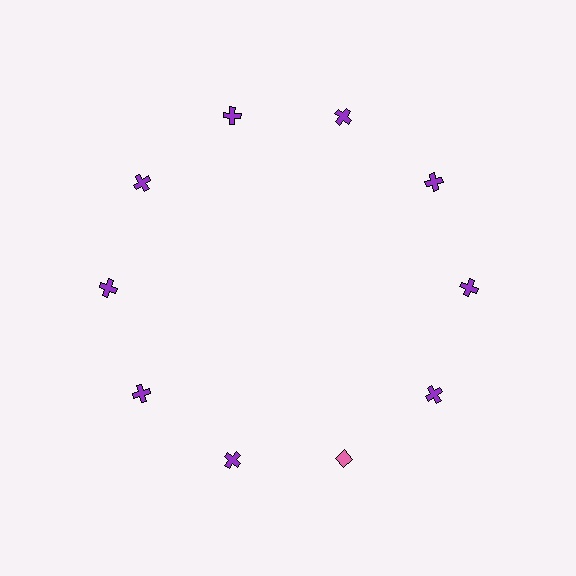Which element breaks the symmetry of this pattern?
The pink diamond at roughly the 5 o'clock position breaks the symmetry. All other shapes are purple crosses.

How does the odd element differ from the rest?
It differs in both color (pink instead of purple) and shape (diamond instead of cross).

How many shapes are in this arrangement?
There are 10 shapes arranged in a ring pattern.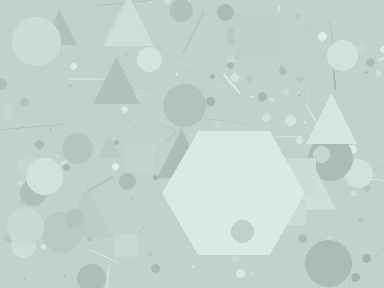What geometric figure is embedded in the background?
A hexagon is embedded in the background.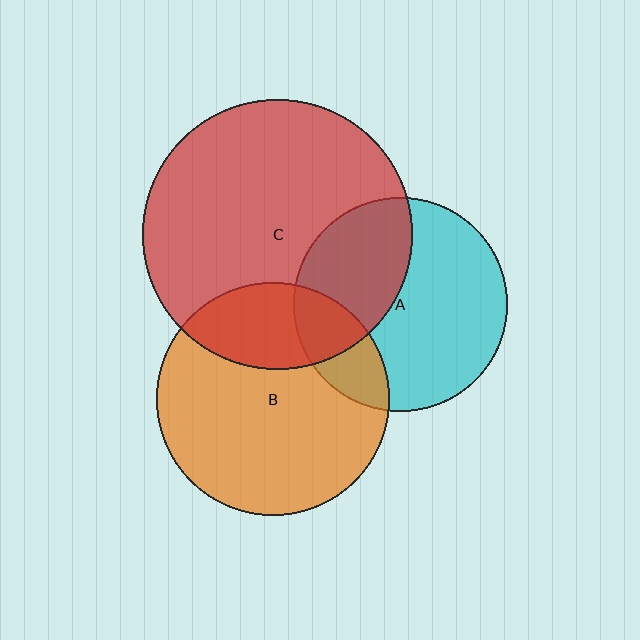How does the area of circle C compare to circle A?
Approximately 1.6 times.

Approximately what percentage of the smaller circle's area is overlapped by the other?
Approximately 20%.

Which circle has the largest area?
Circle C (red).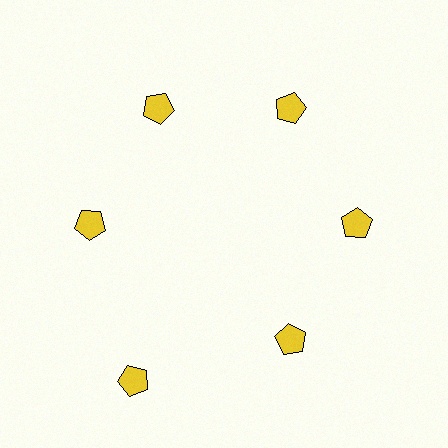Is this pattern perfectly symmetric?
No. The 6 yellow pentagons are arranged in a ring, but one element near the 7 o'clock position is pushed outward from the center, breaking the 6-fold rotational symmetry.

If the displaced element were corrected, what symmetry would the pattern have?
It would have 6-fold rotational symmetry — the pattern would map onto itself every 60 degrees.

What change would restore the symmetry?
The symmetry would be restored by moving it inward, back onto the ring so that all 6 pentagons sit at equal angles and equal distance from the center.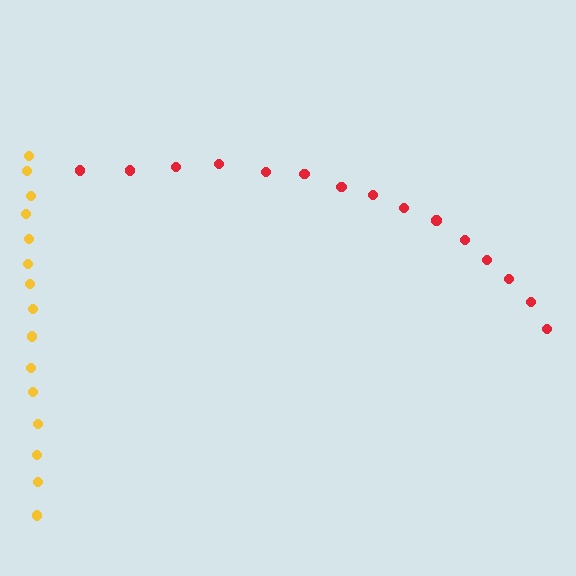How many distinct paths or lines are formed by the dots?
There are 2 distinct paths.